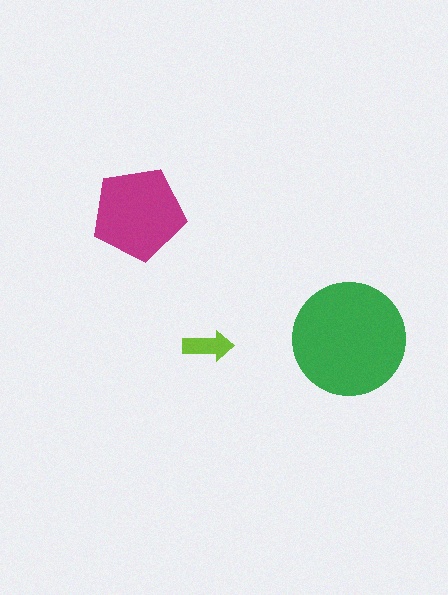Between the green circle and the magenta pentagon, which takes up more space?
The green circle.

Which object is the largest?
The green circle.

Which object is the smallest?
The lime arrow.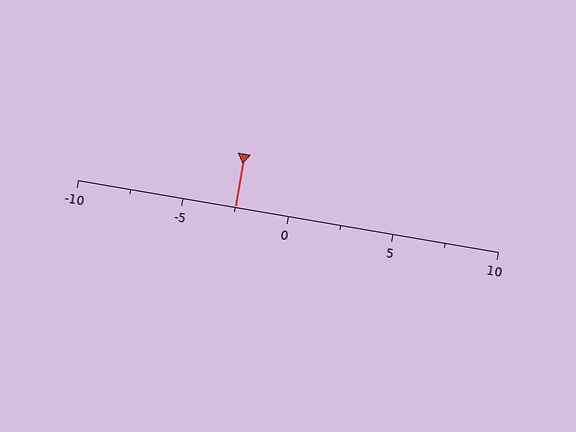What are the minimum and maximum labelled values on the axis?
The axis runs from -10 to 10.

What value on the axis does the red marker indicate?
The marker indicates approximately -2.5.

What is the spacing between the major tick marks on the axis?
The major ticks are spaced 5 apart.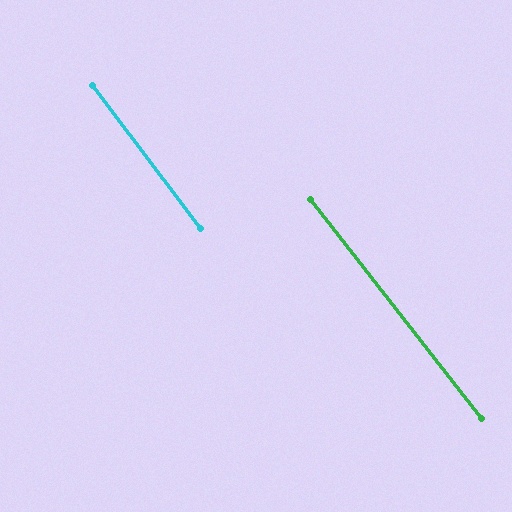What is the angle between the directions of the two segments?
Approximately 1 degree.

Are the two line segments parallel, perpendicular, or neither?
Parallel — their directions differ by only 1.2°.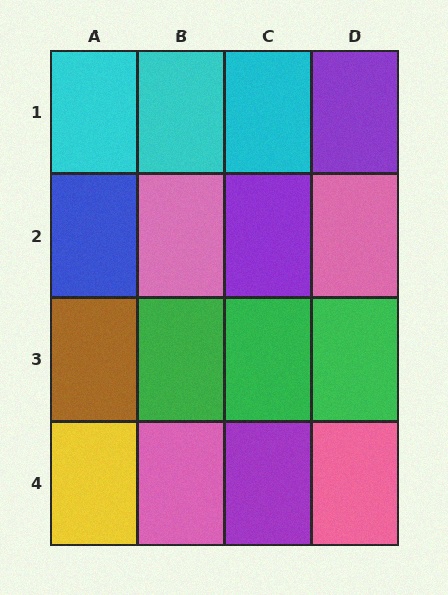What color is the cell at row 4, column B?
Pink.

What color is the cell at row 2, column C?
Purple.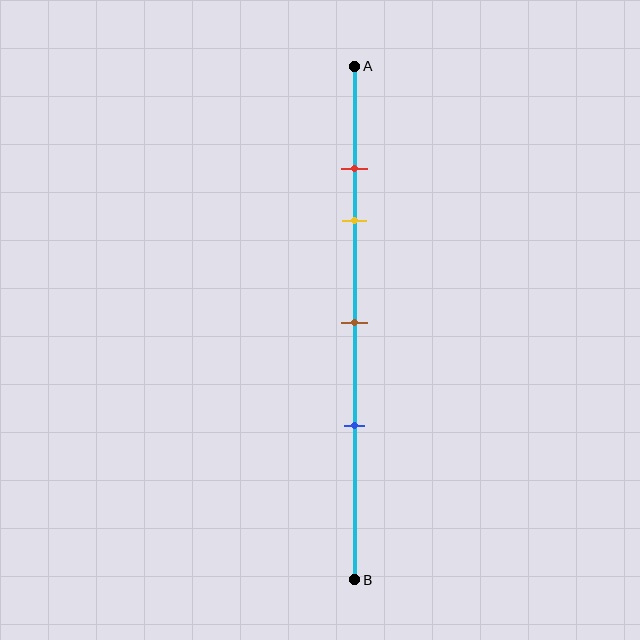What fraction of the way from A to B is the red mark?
The red mark is approximately 20% (0.2) of the way from A to B.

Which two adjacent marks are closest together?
The red and yellow marks are the closest adjacent pair.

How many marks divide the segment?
There are 4 marks dividing the segment.